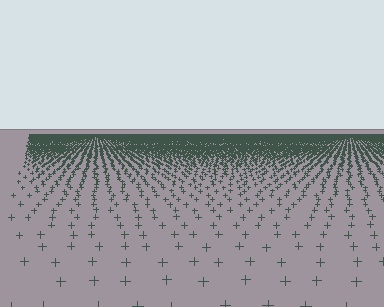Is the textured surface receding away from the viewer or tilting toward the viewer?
The surface is receding away from the viewer. Texture elements get smaller and denser toward the top.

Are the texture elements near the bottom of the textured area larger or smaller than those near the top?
Larger. Near the bottom, elements are closer to the viewer and appear at a bigger on-screen size.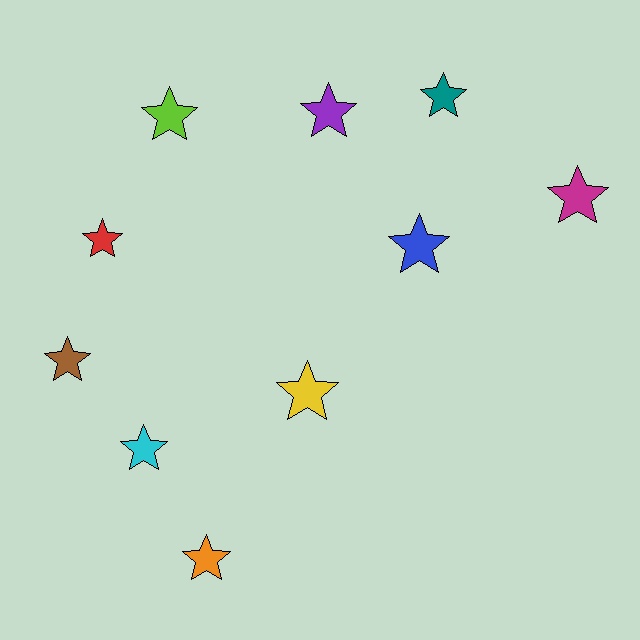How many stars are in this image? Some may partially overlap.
There are 10 stars.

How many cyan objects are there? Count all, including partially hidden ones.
There is 1 cyan object.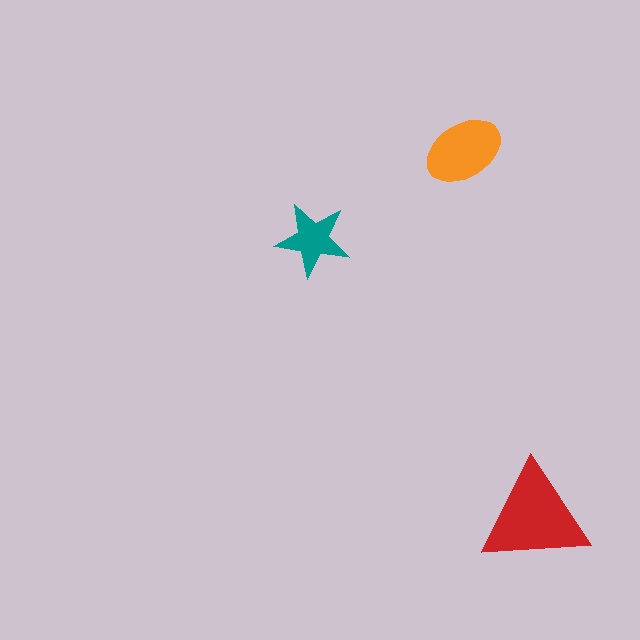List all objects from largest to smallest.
The red triangle, the orange ellipse, the teal star.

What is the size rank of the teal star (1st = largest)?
3rd.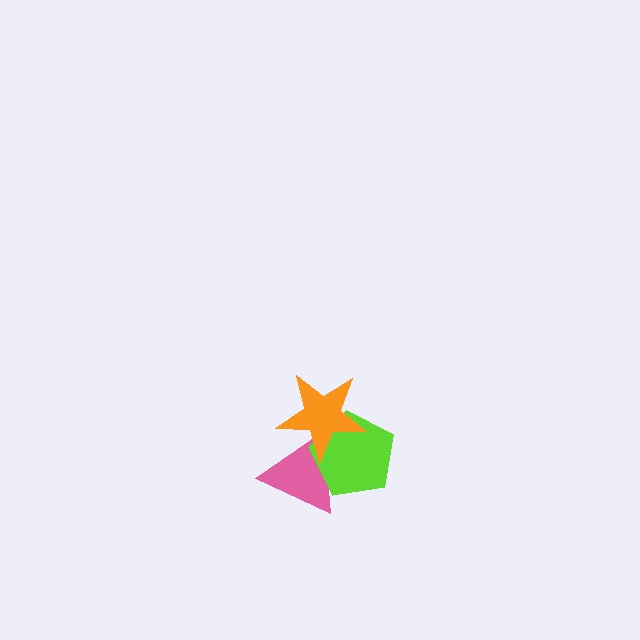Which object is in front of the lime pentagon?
The orange star is in front of the lime pentagon.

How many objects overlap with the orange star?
2 objects overlap with the orange star.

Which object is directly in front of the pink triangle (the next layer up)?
The lime pentagon is directly in front of the pink triangle.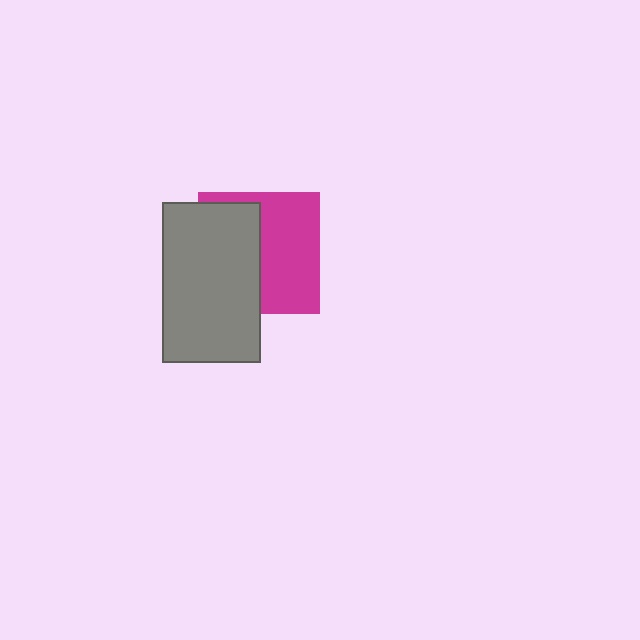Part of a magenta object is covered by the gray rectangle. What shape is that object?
It is a square.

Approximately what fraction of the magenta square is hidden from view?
Roughly 48% of the magenta square is hidden behind the gray rectangle.